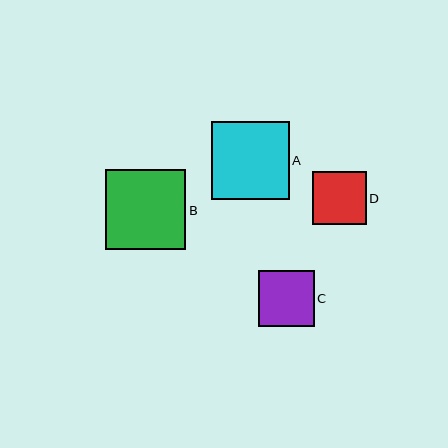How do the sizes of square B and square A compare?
Square B and square A are approximately the same size.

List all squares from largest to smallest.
From largest to smallest: B, A, C, D.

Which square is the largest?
Square B is the largest with a size of approximately 80 pixels.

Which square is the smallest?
Square D is the smallest with a size of approximately 53 pixels.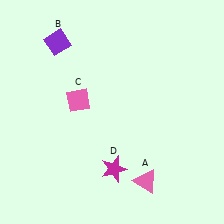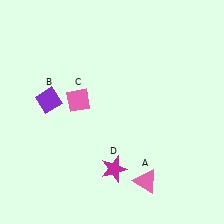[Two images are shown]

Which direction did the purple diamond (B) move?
The purple diamond (B) moved down.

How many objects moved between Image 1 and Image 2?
1 object moved between the two images.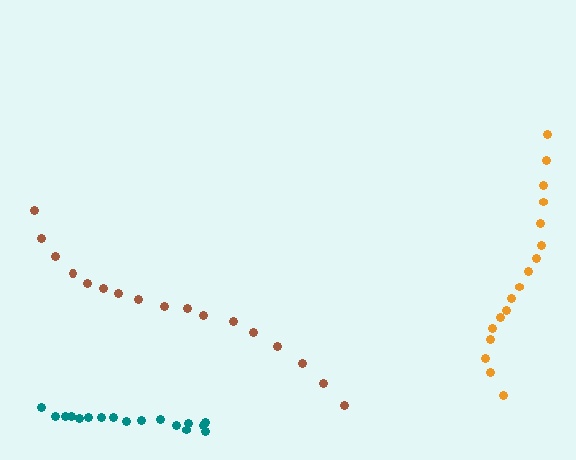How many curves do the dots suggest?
There are 3 distinct paths.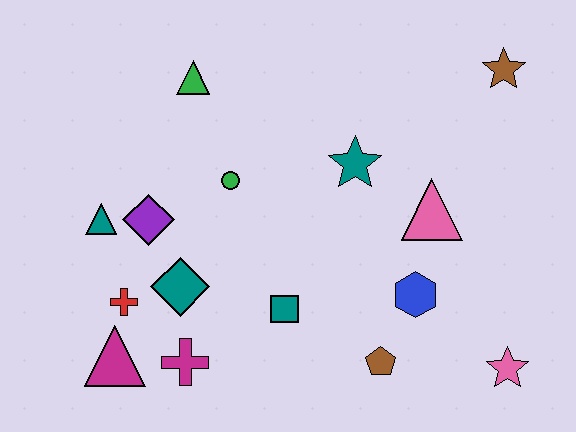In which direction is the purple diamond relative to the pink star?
The purple diamond is to the left of the pink star.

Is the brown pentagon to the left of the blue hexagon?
Yes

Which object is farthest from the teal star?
The magenta triangle is farthest from the teal star.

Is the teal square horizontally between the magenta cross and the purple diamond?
No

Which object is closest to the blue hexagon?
The brown pentagon is closest to the blue hexagon.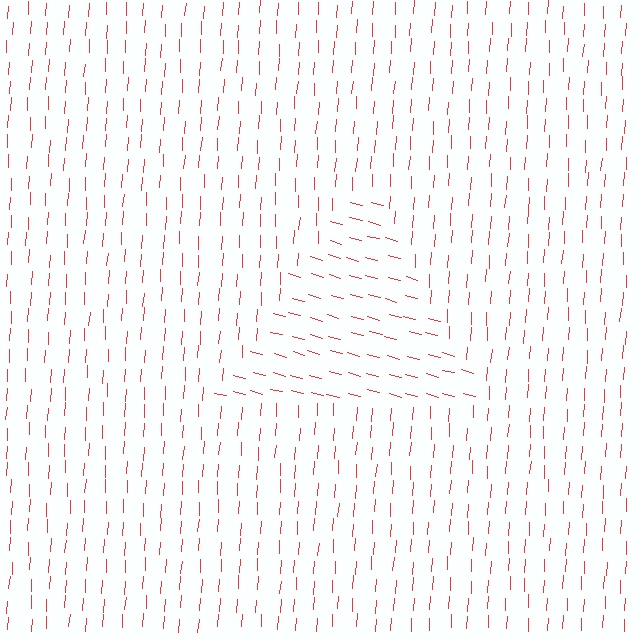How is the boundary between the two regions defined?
The boundary is defined purely by a change in line orientation (approximately 78 degrees difference). All lines are the same color and thickness.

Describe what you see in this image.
The image is filled with small red line segments. A triangle region in the image has lines oriented differently from the surrounding lines, creating a visible texture boundary.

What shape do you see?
I see a triangle.